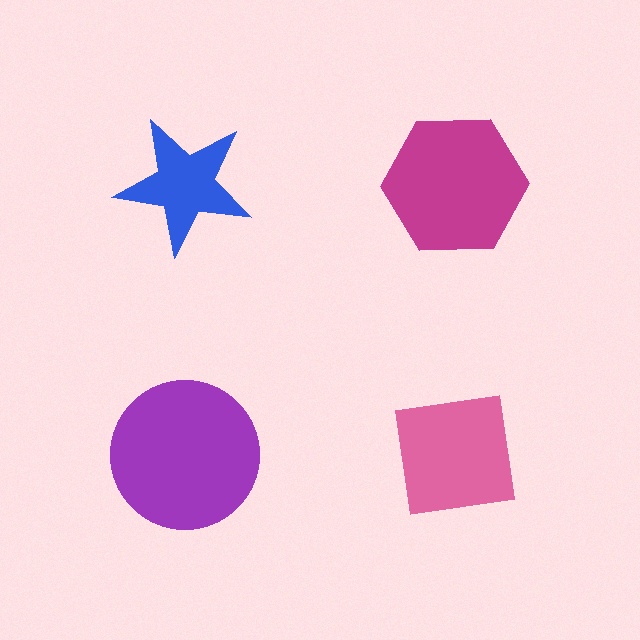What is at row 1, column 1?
A blue star.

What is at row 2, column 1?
A purple circle.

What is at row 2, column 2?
A pink square.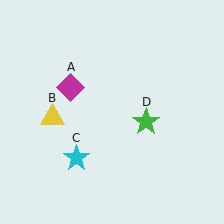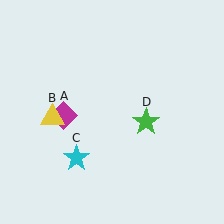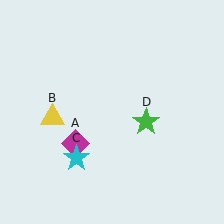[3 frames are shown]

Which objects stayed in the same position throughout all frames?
Yellow triangle (object B) and cyan star (object C) and green star (object D) remained stationary.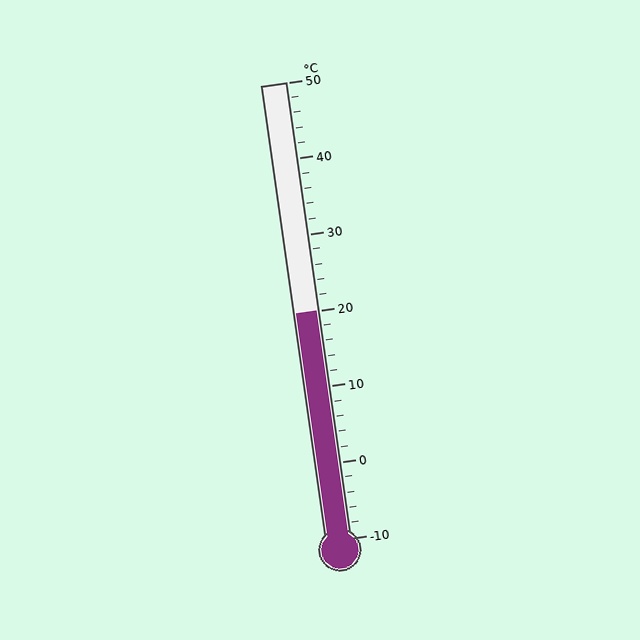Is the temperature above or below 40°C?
The temperature is below 40°C.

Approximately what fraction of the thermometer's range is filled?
The thermometer is filled to approximately 50% of its range.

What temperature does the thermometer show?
The thermometer shows approximately 20°C.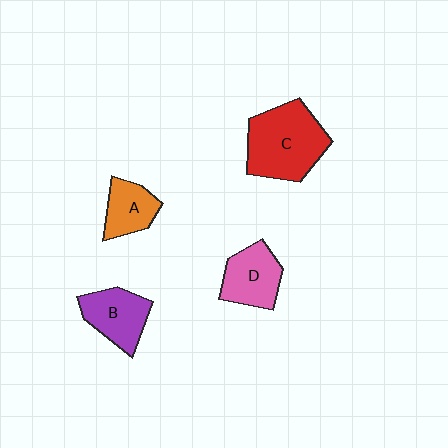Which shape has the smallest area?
Shape A (orange).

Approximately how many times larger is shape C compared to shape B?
Approximately 1.6 times.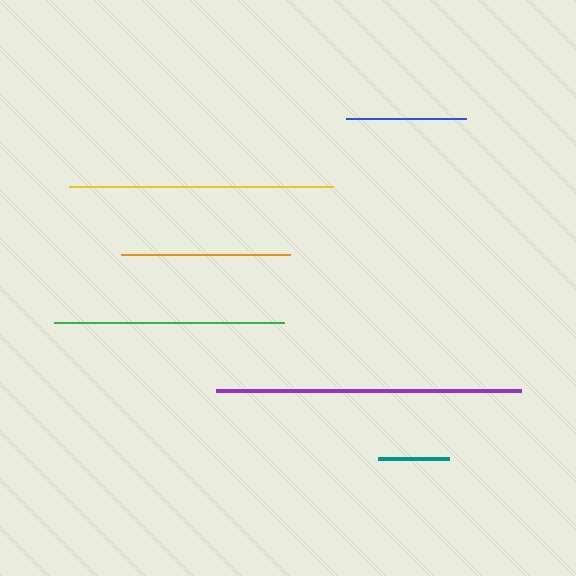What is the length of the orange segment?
The orange segment is approximately 169 pixels long.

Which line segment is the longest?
The purple line is the longest at approximately 304 pixels.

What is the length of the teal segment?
The teal segment is approximately 70 pixels long.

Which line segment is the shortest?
The teal line is the shortest at approximately 70 pixels.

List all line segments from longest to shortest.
From longest to shortest: purple, yellow, green, orange, blue, teal.